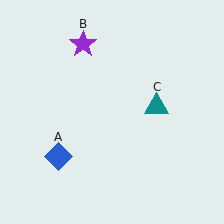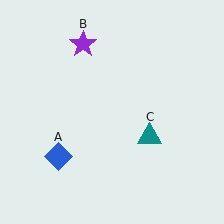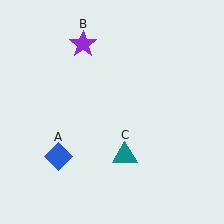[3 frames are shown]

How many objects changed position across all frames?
1 object changed position: teal triangle (object C).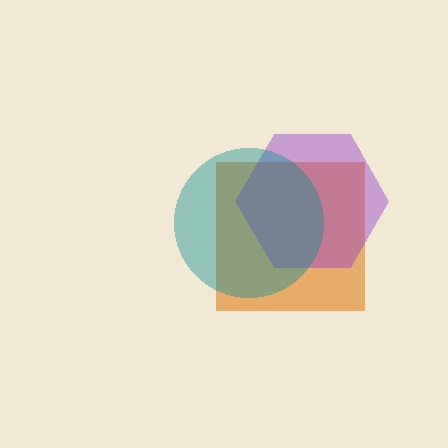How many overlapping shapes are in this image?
There are 3 overlapping shapes in the image.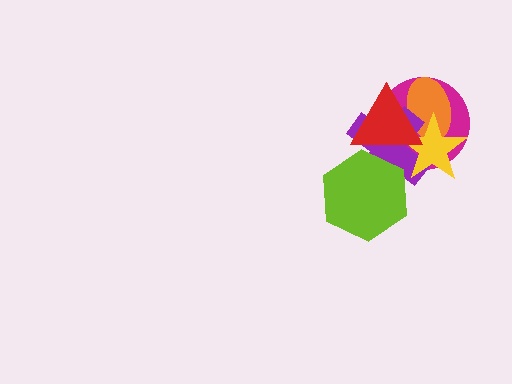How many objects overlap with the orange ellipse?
4 objects overlap with the orange ellipse.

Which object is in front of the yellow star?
The red triangle is in front of the yellow star.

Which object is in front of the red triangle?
The lime hexagon is in front of the red triangle.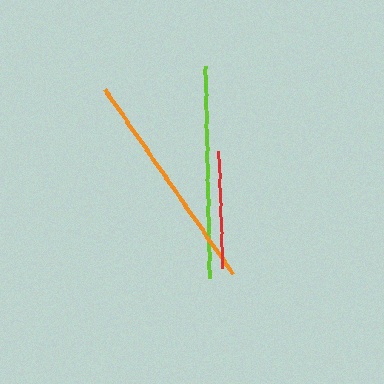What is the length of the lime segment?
The lime segment is approximately 212 pixels long.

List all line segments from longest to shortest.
From longest to shortest: orange, lime, red.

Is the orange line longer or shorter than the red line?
The orange line is longer than the red line.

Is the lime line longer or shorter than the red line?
The lime line is longer than the red line.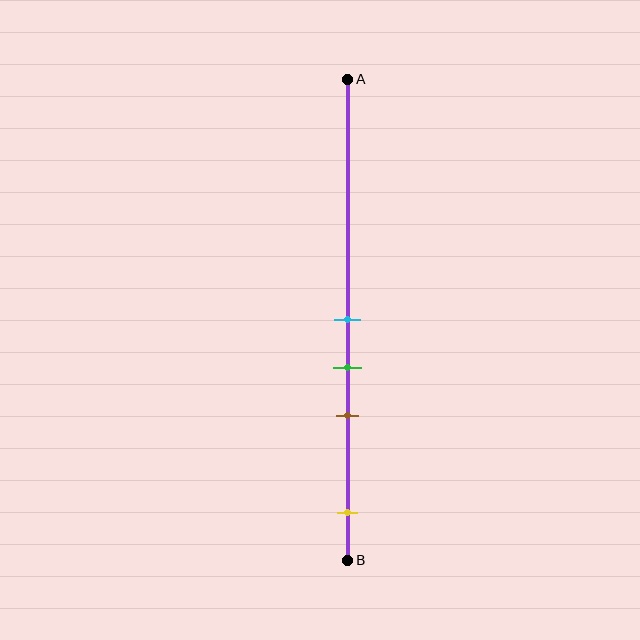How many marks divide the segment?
There are 4 marks dividing the segment.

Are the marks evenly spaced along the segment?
No, the marks are not evenly spaced.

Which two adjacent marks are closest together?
The cyan and green marks are the closest adjacent pair.